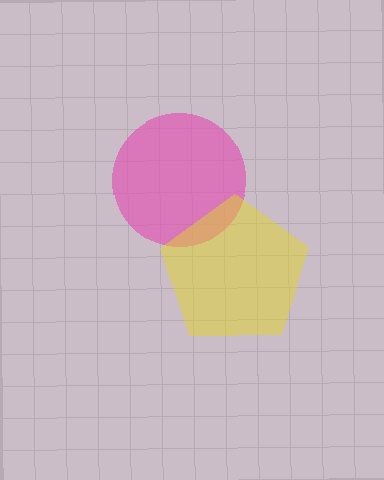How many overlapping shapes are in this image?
There are 2 overlapping shapes in the image.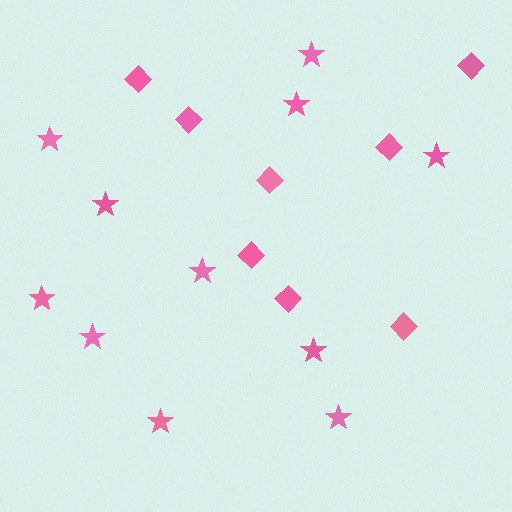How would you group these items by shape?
There are 2 groups: one group of diamonds (8) and one group of stars (11).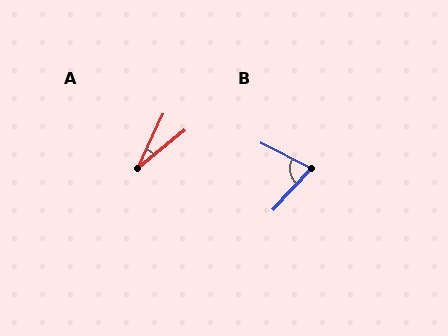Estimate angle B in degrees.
Approximately 74 degrees.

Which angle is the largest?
B, at approximately 74 degrees.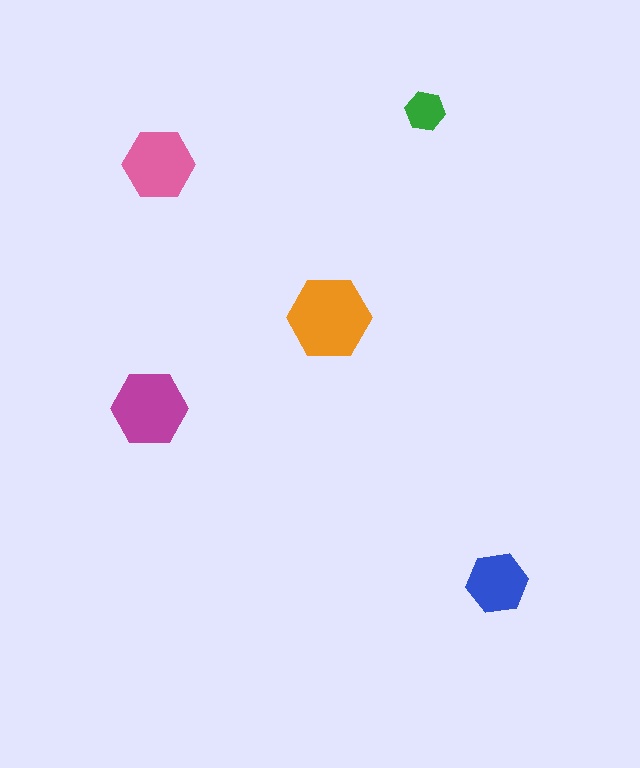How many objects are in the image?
There are 5 objects in the image.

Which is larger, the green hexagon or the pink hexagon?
The pink one.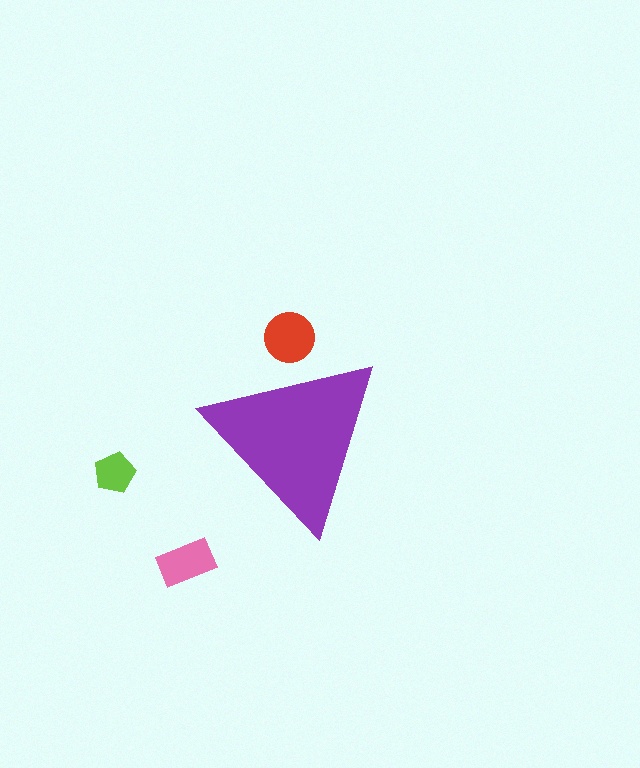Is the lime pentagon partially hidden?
No, the lime pentagon is fully visible.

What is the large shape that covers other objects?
A purple triangle.